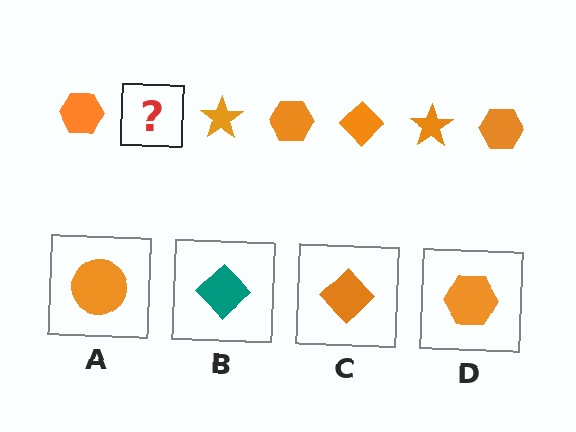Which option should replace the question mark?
Option C.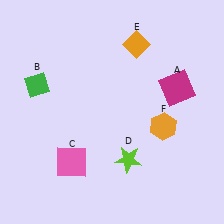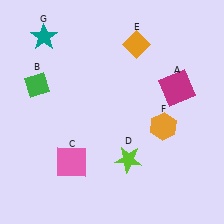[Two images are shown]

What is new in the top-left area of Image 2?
A teal star (G) was added in the top-left area of Image 2.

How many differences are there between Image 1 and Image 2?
There is 1 difference between the two images.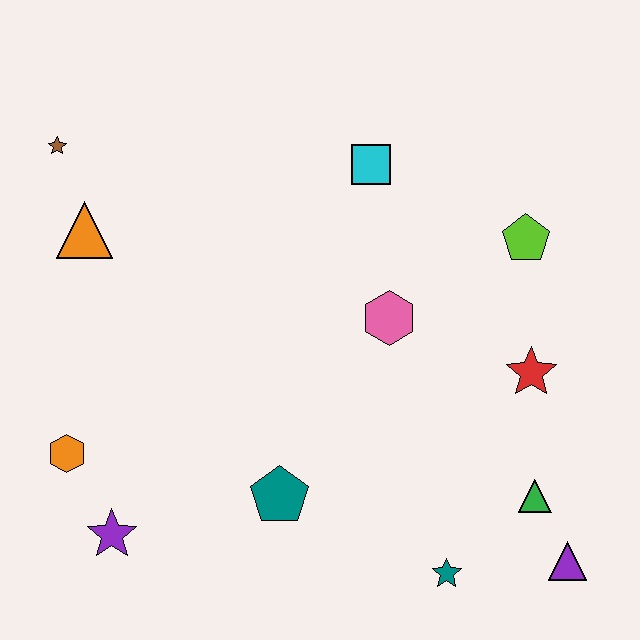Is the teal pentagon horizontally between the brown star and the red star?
Yes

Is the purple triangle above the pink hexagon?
No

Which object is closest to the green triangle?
The purple triangle is closest to the green triangle.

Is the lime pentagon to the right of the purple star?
Yes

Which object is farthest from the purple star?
The lime pentagon is farthest from the purple star.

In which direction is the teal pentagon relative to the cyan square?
The teal pentagon is below the cyan square.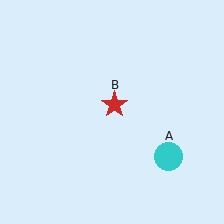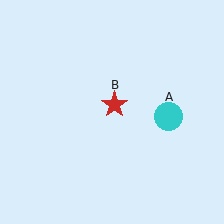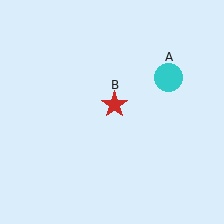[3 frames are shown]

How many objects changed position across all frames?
1 object changed position: cyan circle (object A).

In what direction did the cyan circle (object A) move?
The cyan circle (object A) moved up.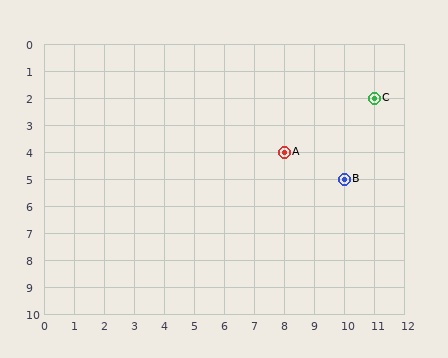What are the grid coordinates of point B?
Point B is at grid coordinates (10, 5).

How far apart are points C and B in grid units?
Points C and B are 1 column and 3 rows apart (about 3.2 grid units diagonally).